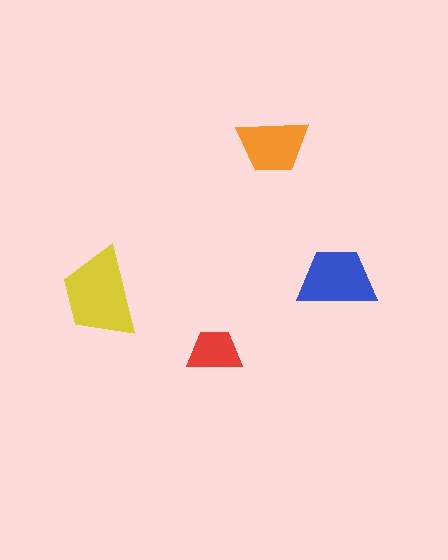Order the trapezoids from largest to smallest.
the yellow one, the blue one, the orange one, the red one.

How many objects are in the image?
There are 4 objects in the image.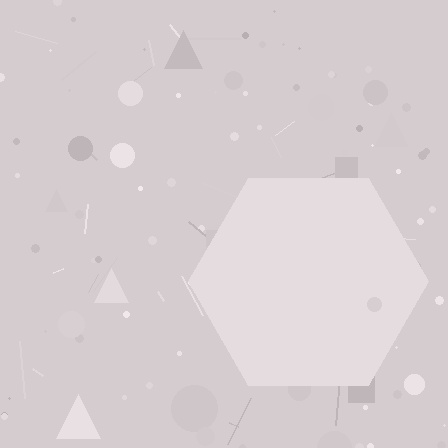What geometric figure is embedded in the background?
A hexagon is embedded in the background.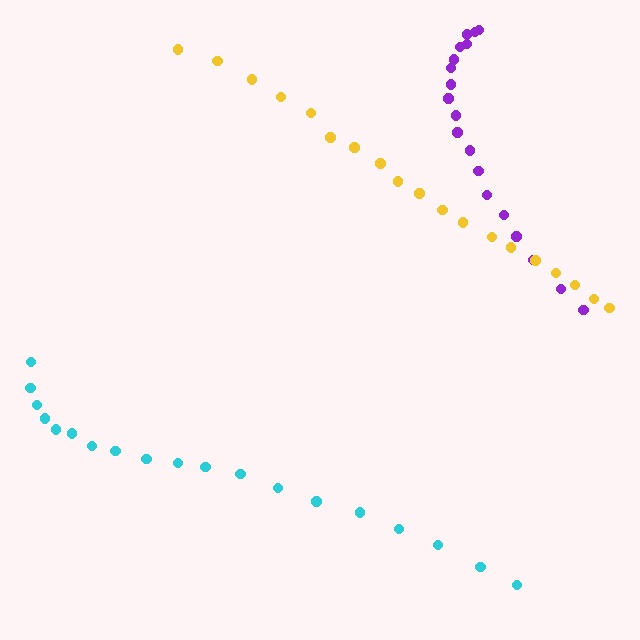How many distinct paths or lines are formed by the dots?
There are 3 distinct paths.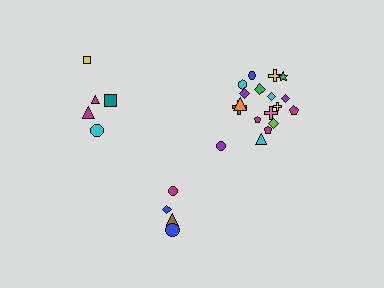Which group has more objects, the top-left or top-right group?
The top-right group.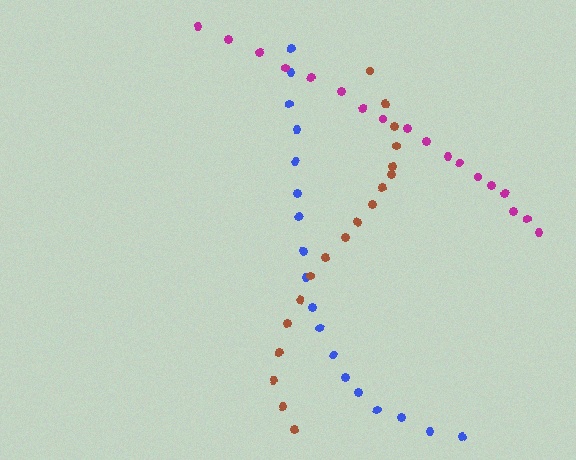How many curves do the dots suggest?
There are 3 distinct paths.